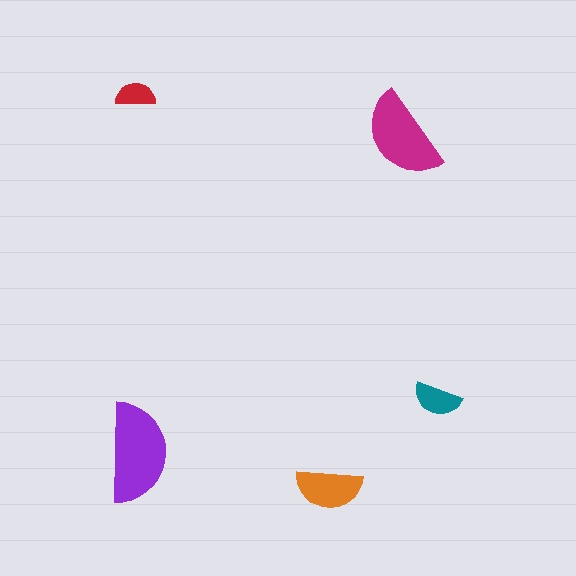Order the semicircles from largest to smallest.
the purple one, the magenta one, the orange one, the teal one, the red one.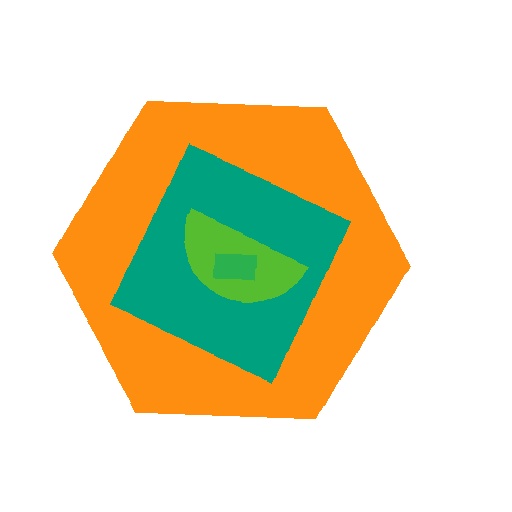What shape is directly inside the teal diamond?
The lime semicircle.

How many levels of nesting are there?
4.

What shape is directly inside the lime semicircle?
The green rectangle.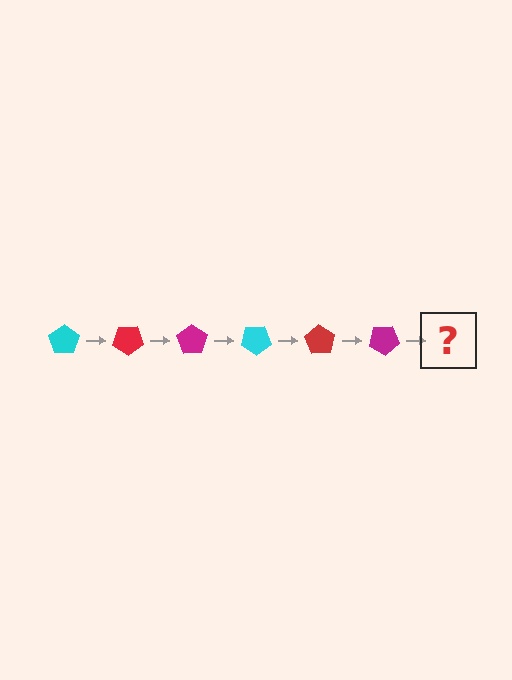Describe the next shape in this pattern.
It should be a cyan pentagon, rotated 210 degrees from the start.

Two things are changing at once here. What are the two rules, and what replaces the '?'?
The two rules are that it rotates 35 degrees each step and the color cycles through cyan, red, and magenta. The '?' should be a cyan pentagon, rotated 210 degrees from the start.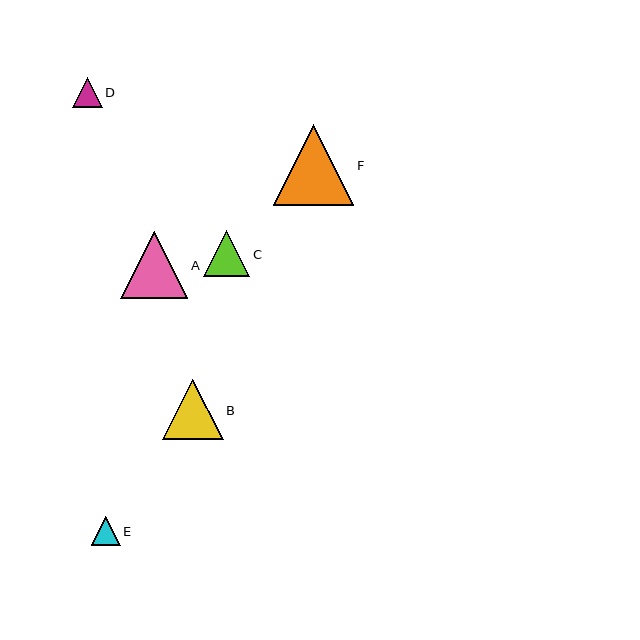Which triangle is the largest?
Triangle F is the largest with a size of approximately 81 pixels.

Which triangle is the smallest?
Triangle E is the smallest with a size of approximately 29 pixels.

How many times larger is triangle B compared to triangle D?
Triangle B is approximately 2.0 times the size of triangle D.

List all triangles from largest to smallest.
From largest to smallest: F, A, B, C, D, E.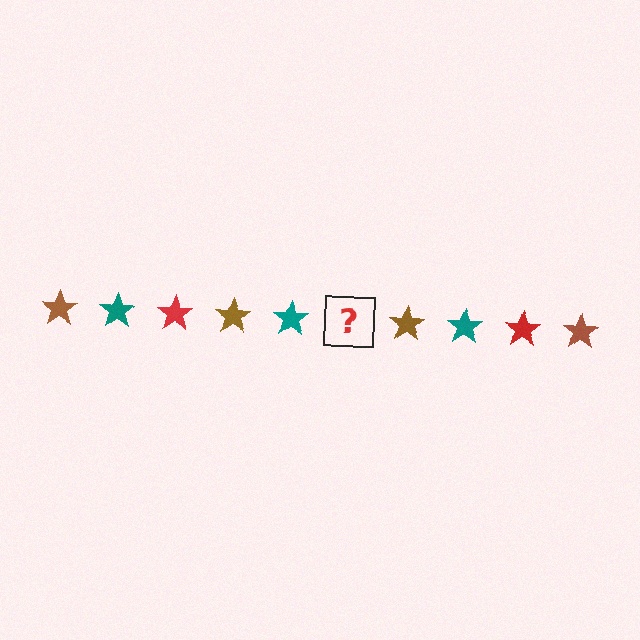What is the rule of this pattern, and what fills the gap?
The rule is that the pattern cycles through brown, teal, red stars. The gap should be filled with a red star.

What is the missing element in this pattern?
The missing element is a red star.